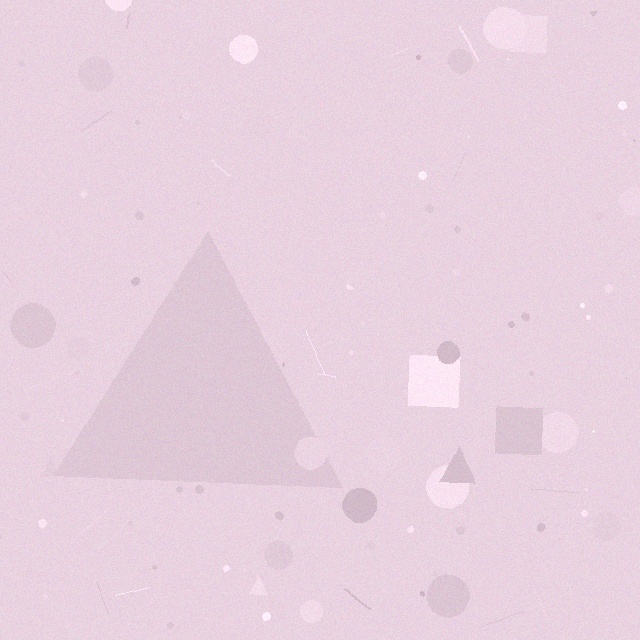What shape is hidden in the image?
A triangle is hidden in the image.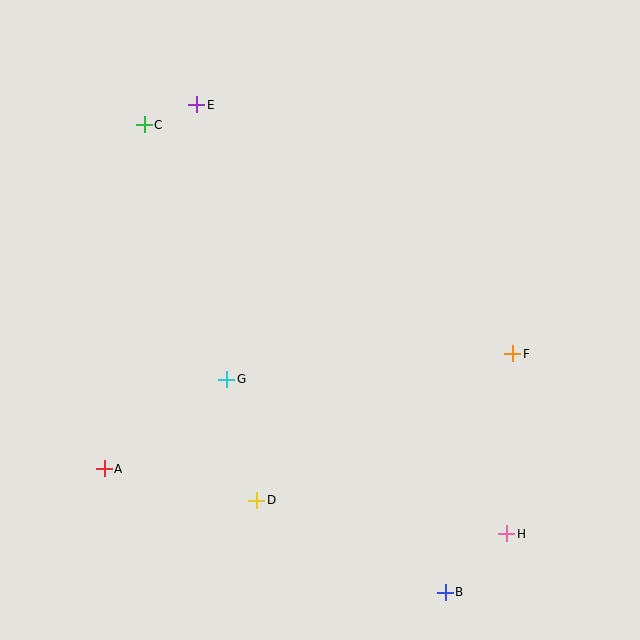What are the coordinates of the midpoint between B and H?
The midpoint between B and H is at (476, 563).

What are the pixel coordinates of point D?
Point D is at (257, 500).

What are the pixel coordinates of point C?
Point C is at (144, 125).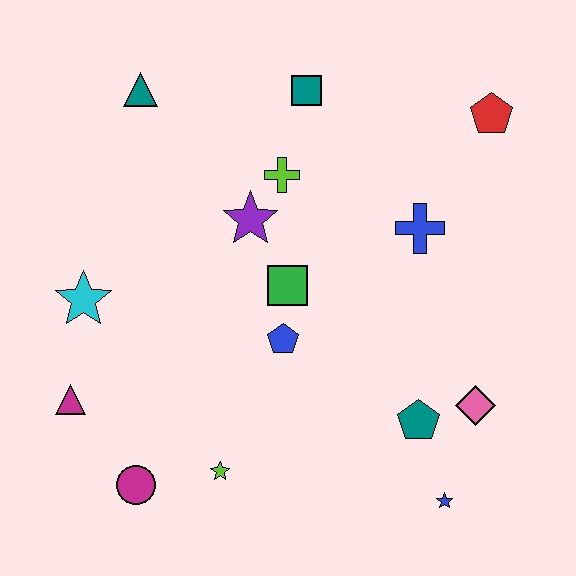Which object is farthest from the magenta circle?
The red pentagon is farthest from the magenta circle.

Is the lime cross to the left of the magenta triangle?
No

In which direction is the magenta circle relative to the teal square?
The magenta circle is below the teal square.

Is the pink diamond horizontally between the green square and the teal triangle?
No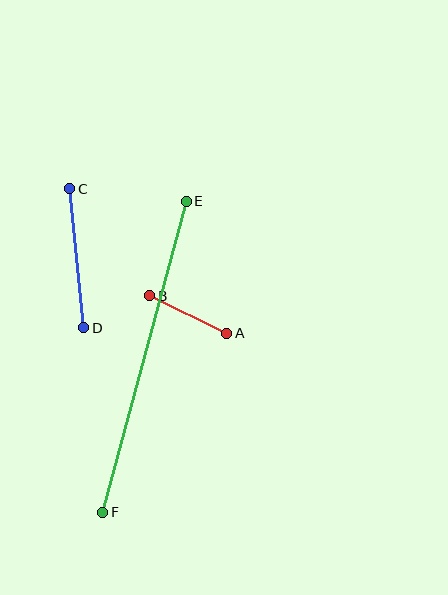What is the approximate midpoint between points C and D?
The midpoint is at approximately (77, 258) pixels.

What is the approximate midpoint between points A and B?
The midpoint is at approximately (188, 314) pixels.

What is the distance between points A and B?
The distance is approximately 86 pixels.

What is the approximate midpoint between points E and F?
The midpoint is at approximately (145, 357) pixels.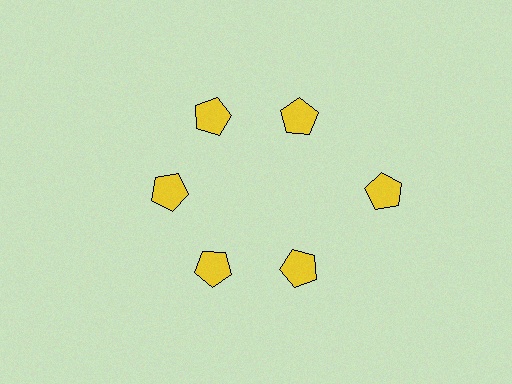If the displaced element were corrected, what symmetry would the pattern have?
It would have 6-fold rotational symmetry — the pattern would map onto itself every 60 degrees.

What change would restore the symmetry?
The symmetry would be restored by moving it inward, back onto the ring so that all 6 pentagons sit at equal angles and equal distance from the center.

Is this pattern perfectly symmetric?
No. The 6 yellow pentagons are arranged in a ring, but one element near the 3 o'clock position is pushed outward from the center, breaking the 6-fold rotational symmetry.